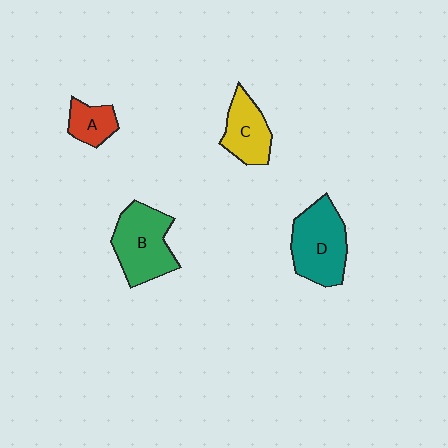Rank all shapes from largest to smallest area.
From largest to smallest: D (teal), B (green), C (yellow), A (red).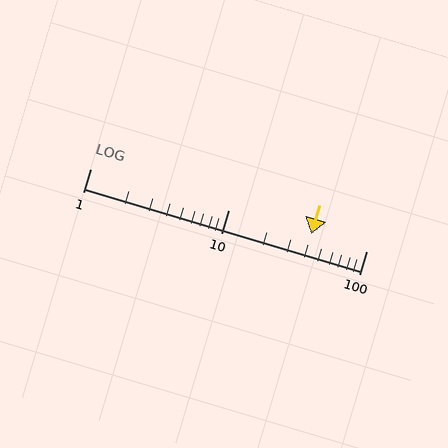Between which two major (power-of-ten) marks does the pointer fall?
The pointer is between 10 and 100.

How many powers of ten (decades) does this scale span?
The scale spans 2 decades, from 1 to 100.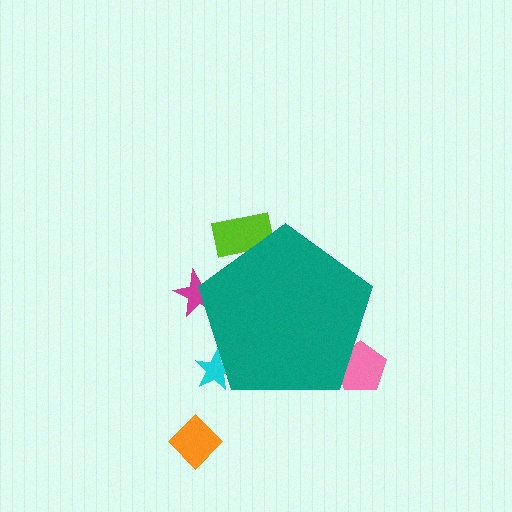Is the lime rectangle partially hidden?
Yes, the lime rectangle is partially hidden behind the teal pentagon.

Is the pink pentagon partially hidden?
Yes, the pink pentagon is partially hidden behind the teal pentagon.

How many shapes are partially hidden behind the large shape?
4 shapes are partially hidden.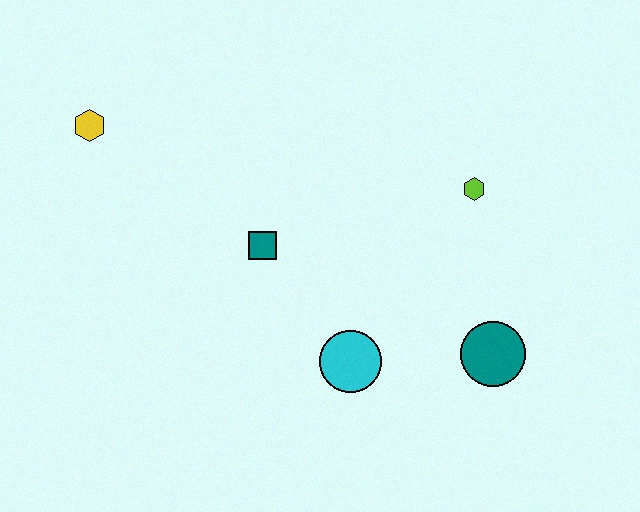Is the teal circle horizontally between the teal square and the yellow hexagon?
No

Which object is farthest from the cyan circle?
The yellow hexagon is farthest from the cyan circle.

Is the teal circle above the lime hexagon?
No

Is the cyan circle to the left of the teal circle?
Yes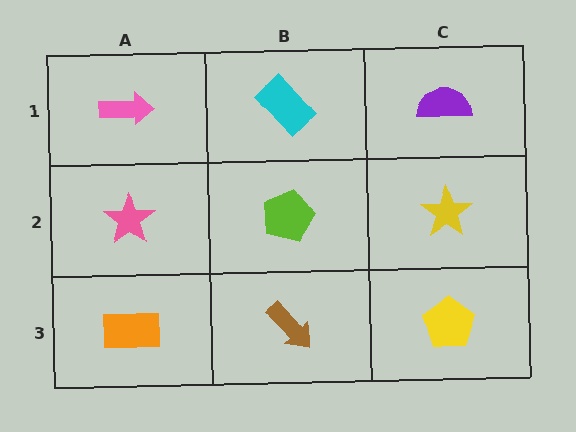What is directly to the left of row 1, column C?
A cyan rectangle.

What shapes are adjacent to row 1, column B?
A lime pentagon (row 2, column B), a pink arrow (row 1, column A), a purple semicircle (row 1, column C).